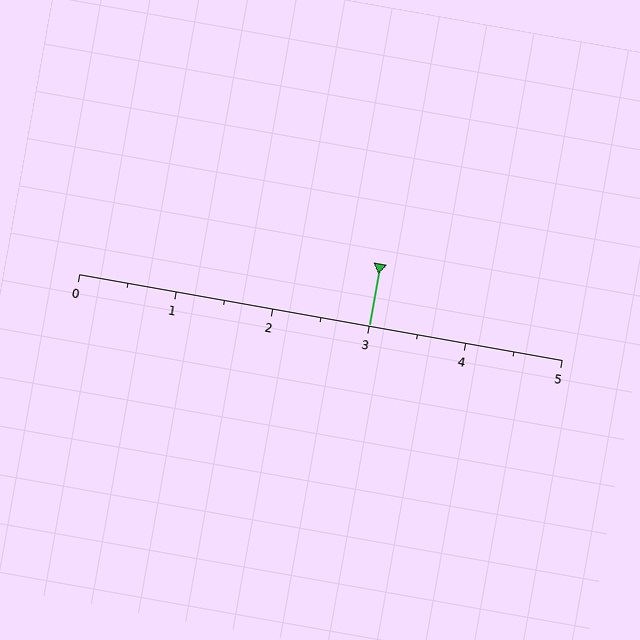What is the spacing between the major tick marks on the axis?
The major ticks are spaced 1 apart.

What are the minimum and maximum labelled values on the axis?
The axis runs from 0 to 5.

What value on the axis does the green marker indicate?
The marker indicates approximately 3.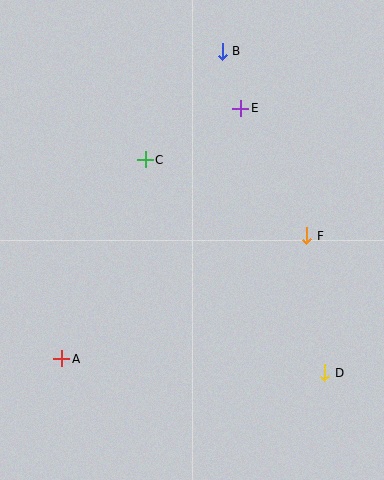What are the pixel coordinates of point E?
Point E is at (241, 108).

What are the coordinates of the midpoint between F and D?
The midpoint between F and D is at (316, 304).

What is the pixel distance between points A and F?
The distance between A and F is 274 pixels.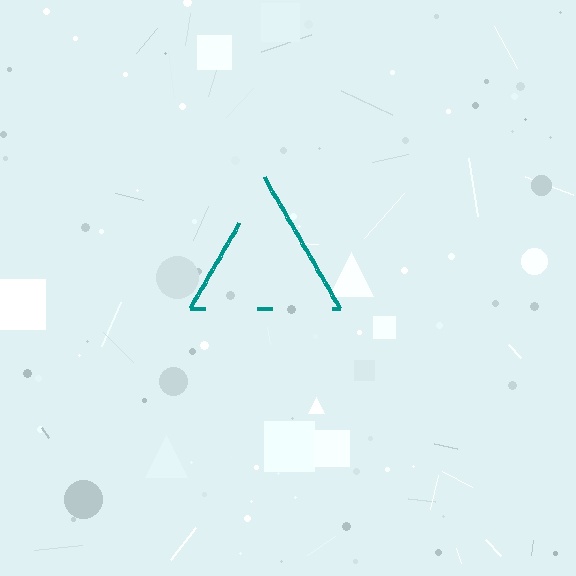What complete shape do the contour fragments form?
The contour fragments form a triangle.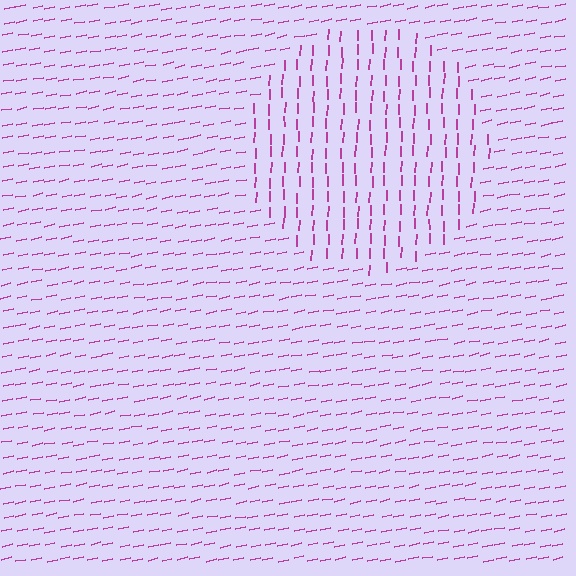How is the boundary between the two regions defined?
The boundary is defined purely by a change in line orientation (approximately 76 degrees difference). All lines are the same color and thickness.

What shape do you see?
I see a circle.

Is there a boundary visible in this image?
Yes, there is a texture boundary formed by a change in line orientation.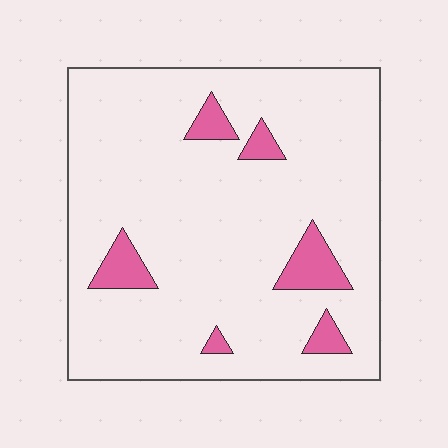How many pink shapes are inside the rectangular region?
6.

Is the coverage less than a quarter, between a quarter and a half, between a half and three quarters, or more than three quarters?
Less than a quarter.